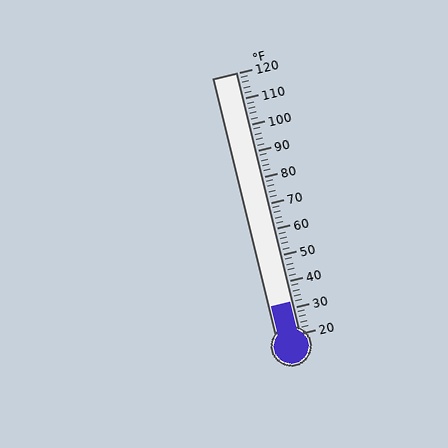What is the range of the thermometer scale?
The thermometer scale ranges from 20°F to 120°F.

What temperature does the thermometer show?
The thermometer shows approximately 32°F.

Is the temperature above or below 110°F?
The temperature is below 110°F.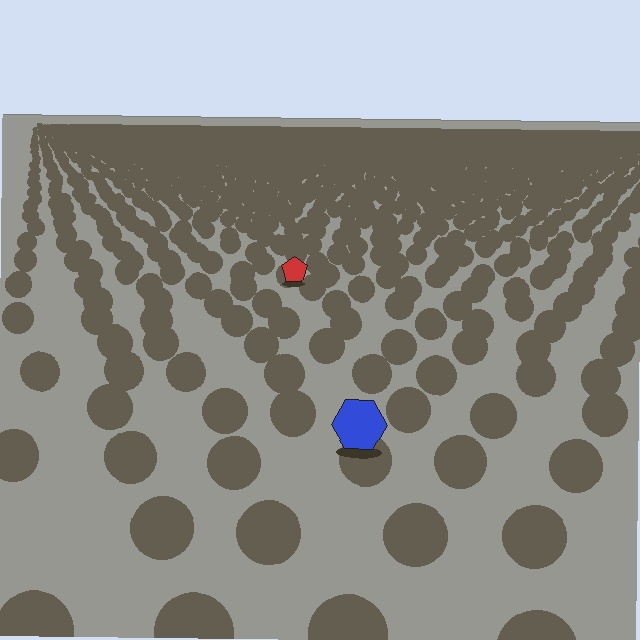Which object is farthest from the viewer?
The red pentagon is farthest from the viewer. It appears smaller and the ground texture around it is denser.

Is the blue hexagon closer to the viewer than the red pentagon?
Yes. The blue hexagon is closer — you can tell from the texture gradient: the ground texture is coarser near it.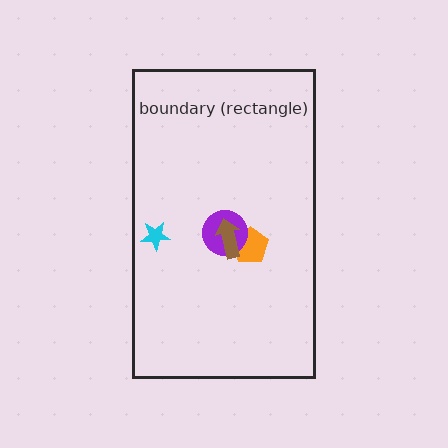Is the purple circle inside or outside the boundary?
Inside.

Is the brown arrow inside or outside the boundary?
Inside.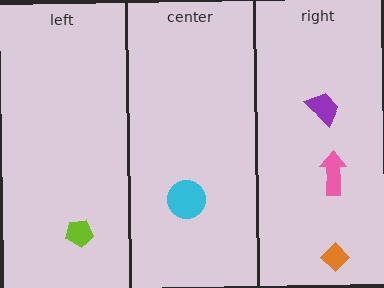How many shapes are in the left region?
1.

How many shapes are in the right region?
3.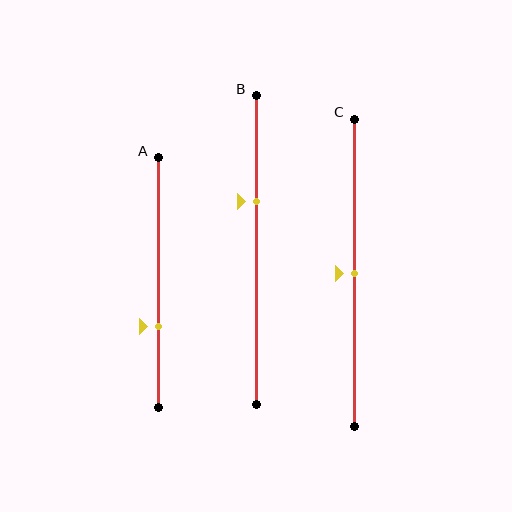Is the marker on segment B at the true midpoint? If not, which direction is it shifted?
No, the marker on segment B is shifted upward by about 16% of the segment length.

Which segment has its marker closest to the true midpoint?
Segment C has its marker closest to the true midpoint.